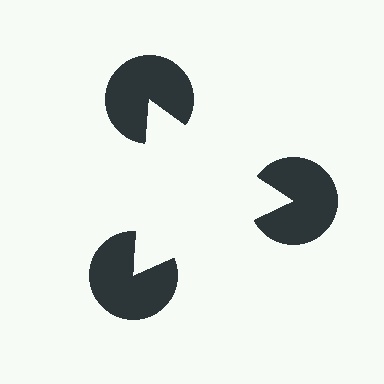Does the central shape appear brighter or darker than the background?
It typically appears slightly brighter than the background, even though no actual brightness change is drawn.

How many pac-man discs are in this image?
There are 3 — one at each vertex of the illusory triangle.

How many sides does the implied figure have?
3 sides.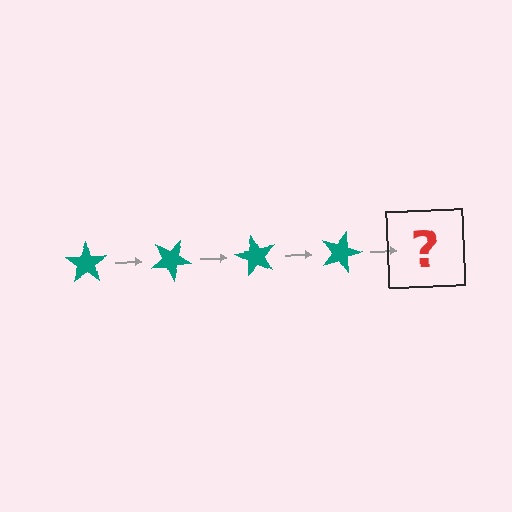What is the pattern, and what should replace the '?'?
The pattern is that the star rotates 30 degrees each step. The '?' should be a teal star rotated 120 degrees.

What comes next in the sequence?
The next element should be a teal star rotated 120 degrees.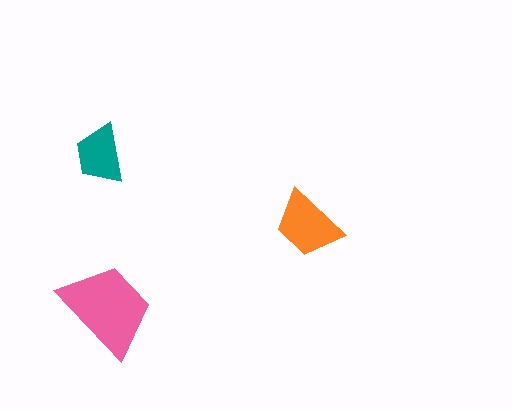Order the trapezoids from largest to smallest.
the pink one, the orange one, the teal one.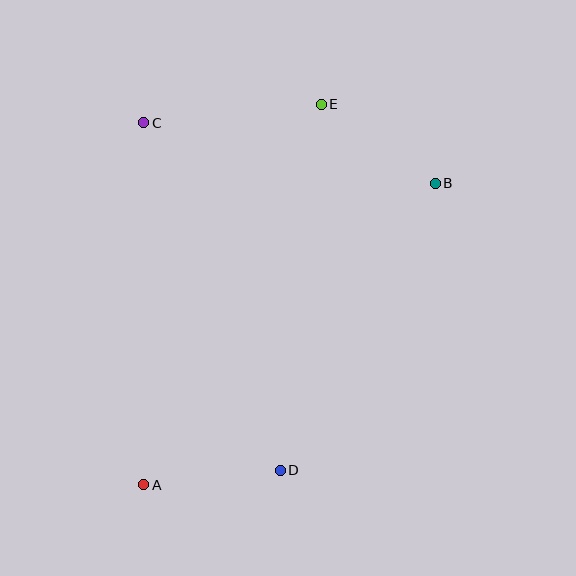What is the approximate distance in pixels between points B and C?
The distance between B and C is approximately 298 pixels.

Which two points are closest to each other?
Points A and D are closest to each other.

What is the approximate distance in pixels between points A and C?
The distance between A and C is approximately 362 pixels.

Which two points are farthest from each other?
Points A and E are farthest from each other.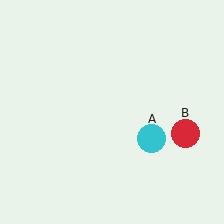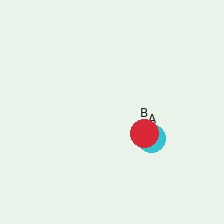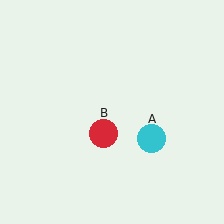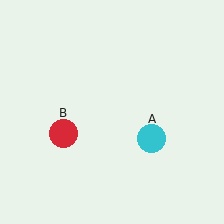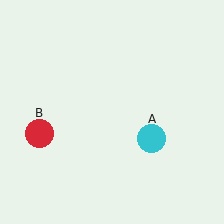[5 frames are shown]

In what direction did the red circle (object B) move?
The red circle (object B) moved left.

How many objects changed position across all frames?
1 object changed position: red circle (object B).